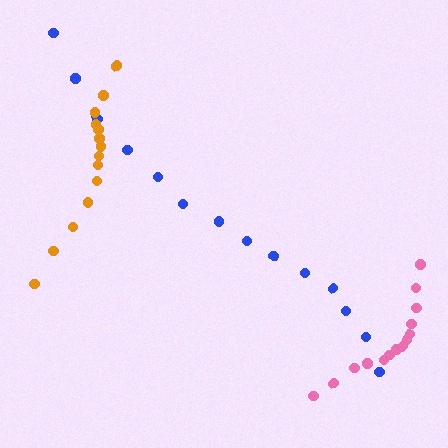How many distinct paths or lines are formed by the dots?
There are 3 distinct paths.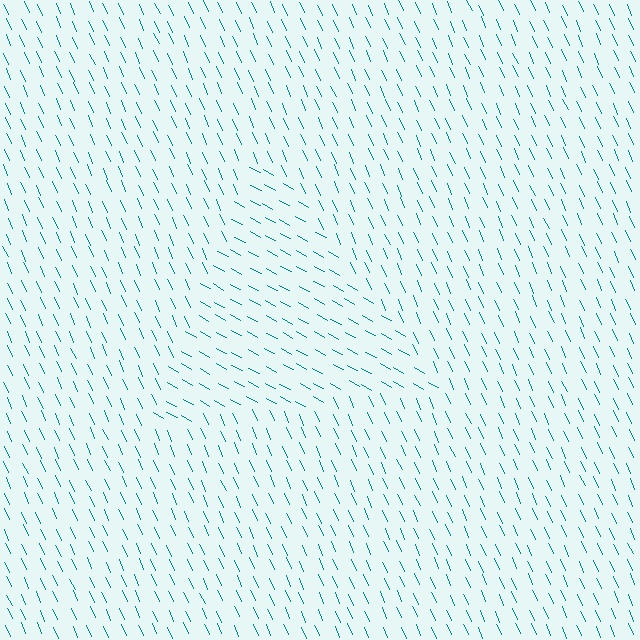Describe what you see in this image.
The image is filled with small teal line segments. A triangle region in the image has lines oriented differently from the surrounding lines, creating a visible texture boundary.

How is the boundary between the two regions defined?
The boundary is defined purely by a change in line orientation (approximately 37 degrees difference). All lines are the same color and thickness.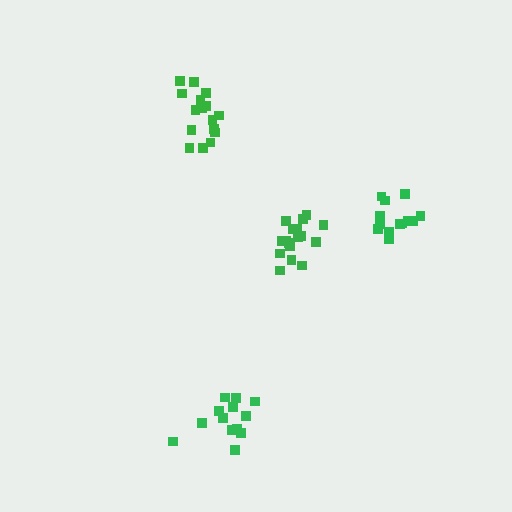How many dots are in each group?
Group 1: 13 dots, Group 2: 16 dots, Group 3: 13 dots, Group 4: 17 dots (59 total).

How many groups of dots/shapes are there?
There are 4 groups.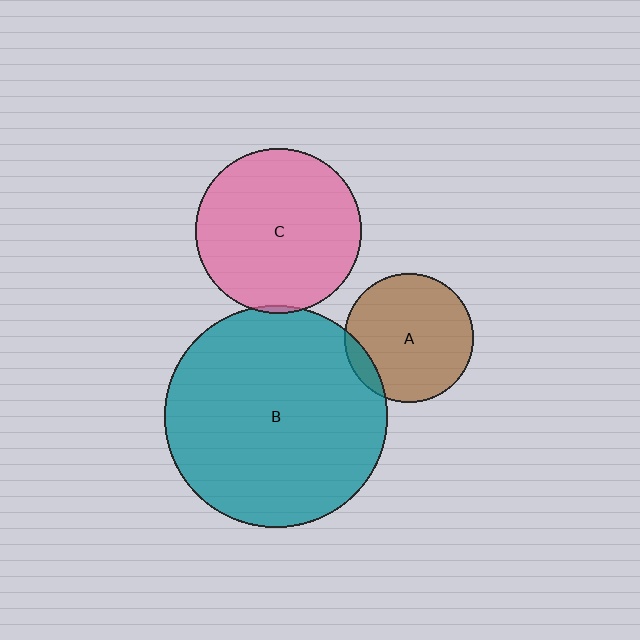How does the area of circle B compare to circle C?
Approximately 1.8 times.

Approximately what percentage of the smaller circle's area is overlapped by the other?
Approximately 5%.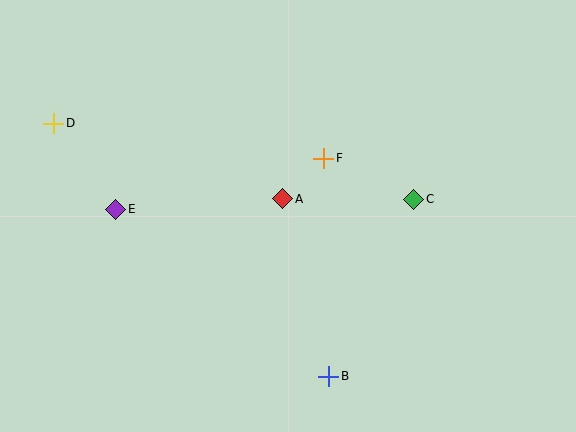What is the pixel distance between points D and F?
The distance between D and F is 272 pixels.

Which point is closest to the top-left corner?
Point D is closest to the top-left corner.